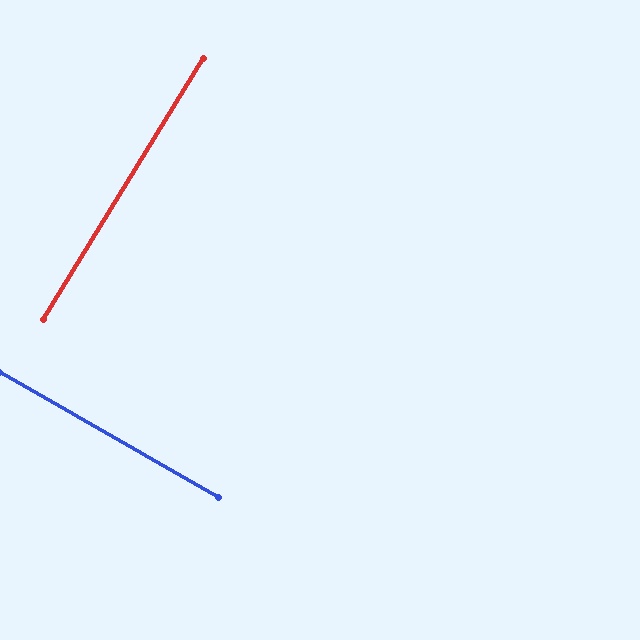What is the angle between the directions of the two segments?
Approximately 88 degrees.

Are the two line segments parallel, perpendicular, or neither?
Perpendicular — they meet at approximately 88°.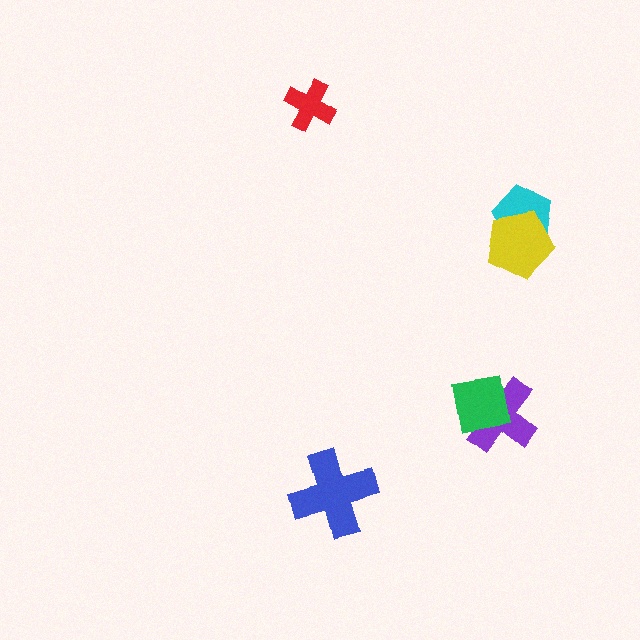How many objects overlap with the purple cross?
1 object overlaps with the purple cross.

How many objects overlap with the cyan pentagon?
1 object overlaps with the cyan pentagon.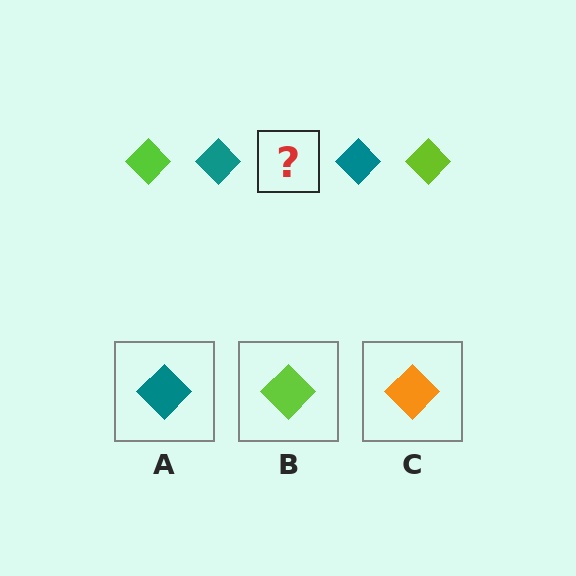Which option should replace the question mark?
Option B.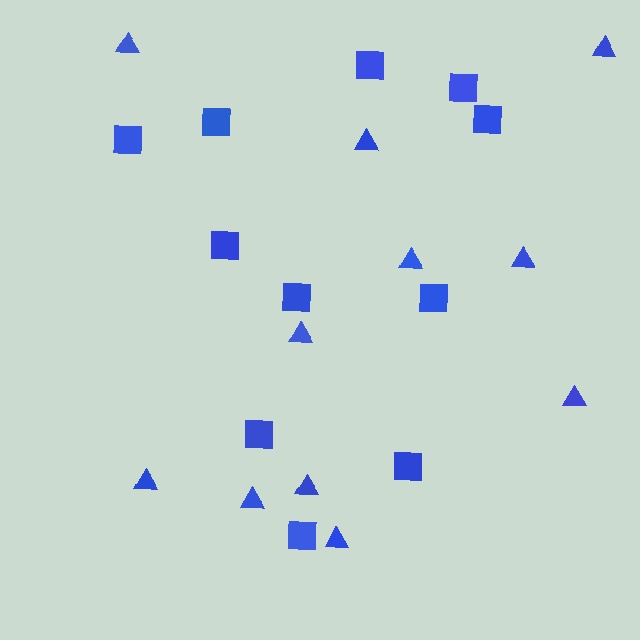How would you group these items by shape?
There are 2 groups: one group of triangles (11) and one group of squares (11).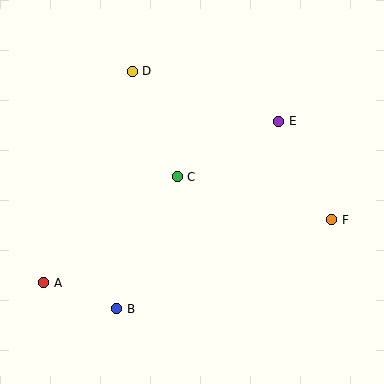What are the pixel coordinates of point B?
Point B is at (117, 309).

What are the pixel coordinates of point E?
Point E is at (279, 121).